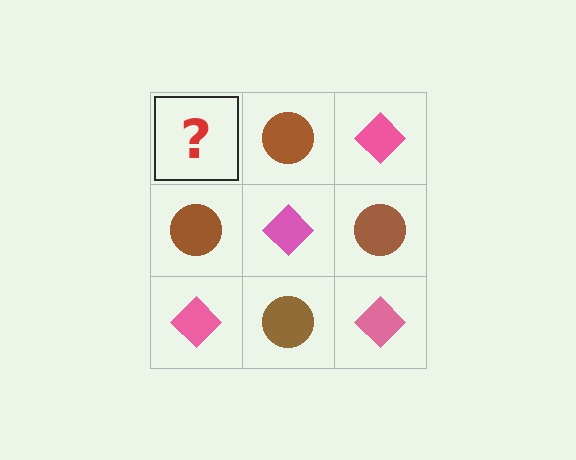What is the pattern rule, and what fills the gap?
The rule is that it alternates pink diamond and brown circle in a checkerboard pattern. The gap should be filled with a pink diamond.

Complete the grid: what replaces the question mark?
The question mark should be replaced with a pink diamond.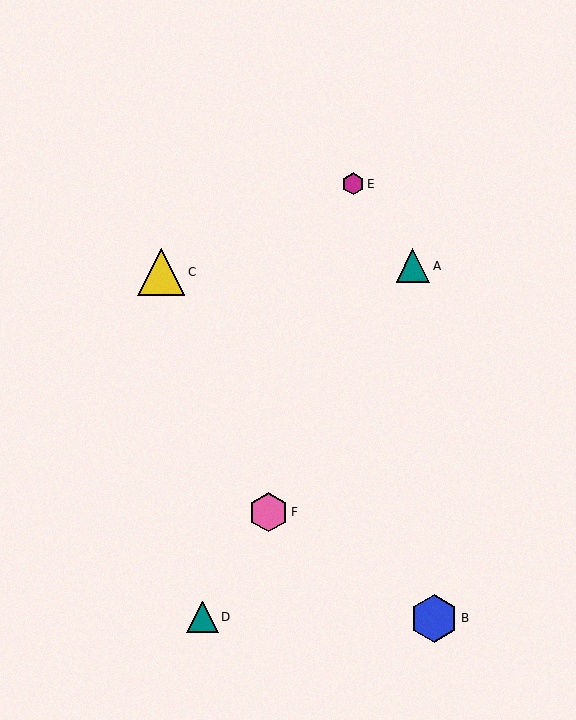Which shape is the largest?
The blue hexagon (labeled B) is the largest.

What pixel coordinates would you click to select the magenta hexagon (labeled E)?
Click at (353, 184) to select the magenta hexagon E.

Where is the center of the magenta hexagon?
The center of the magenta hexagon is at (353, 184).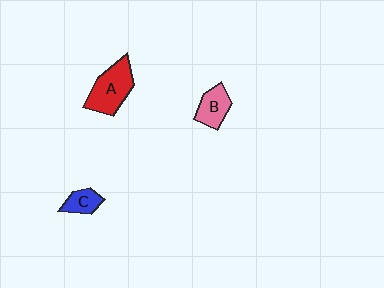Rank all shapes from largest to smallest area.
From largest to smallest: A (red), B (pink), C (blue).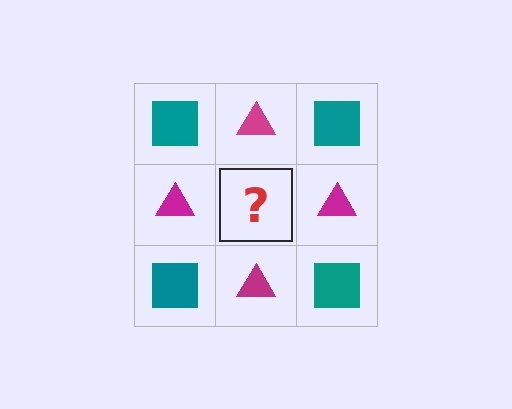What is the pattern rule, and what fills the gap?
The rule is that it alternates teal square and magenta triangle in a checkerboard pattern. The gap should be filled with a teal square.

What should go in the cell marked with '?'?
The missing cell should contain a teal square.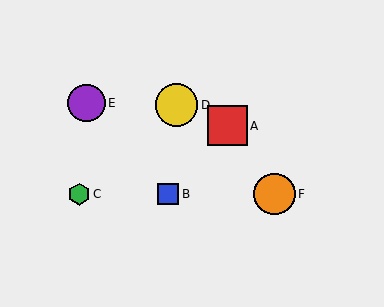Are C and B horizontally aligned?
Yes, both are at y≈194.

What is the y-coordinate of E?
Object E is at y≈103.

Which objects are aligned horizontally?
Objects B, C, F are aligned horizontally.